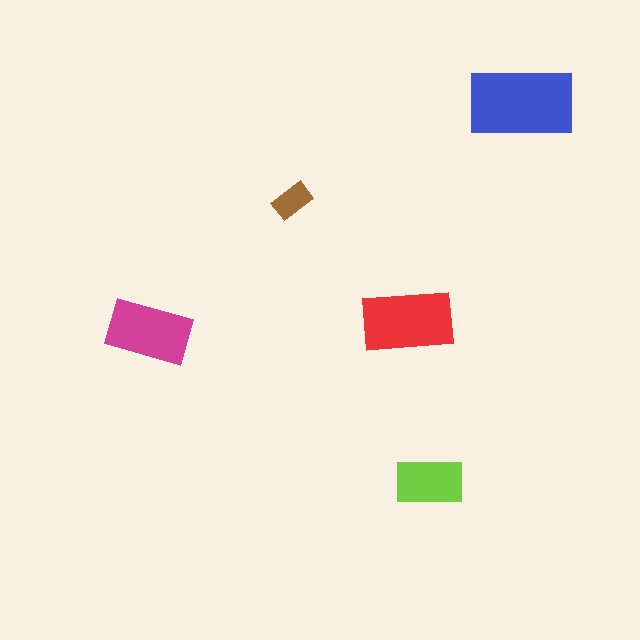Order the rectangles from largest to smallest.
the blue one, the red one, the magenta one, the lime one, the brown one.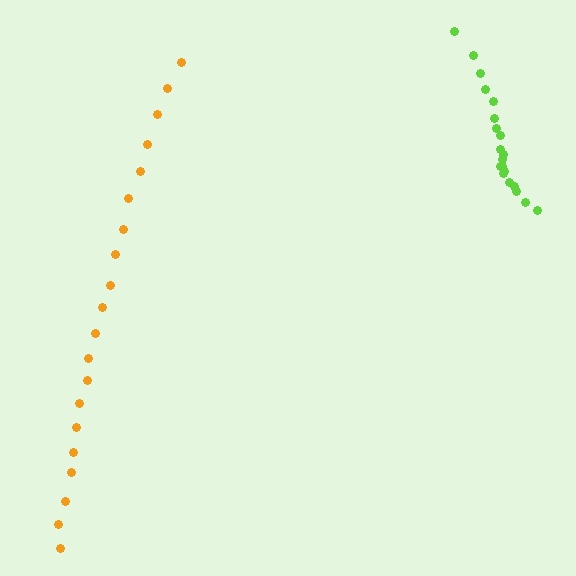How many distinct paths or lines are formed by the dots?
There are 2 distinct paths.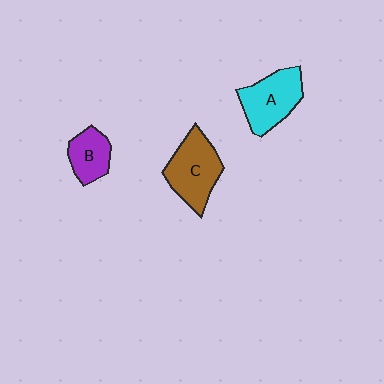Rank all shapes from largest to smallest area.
From largest to smallest: C (brown), A (cyan), B (purple).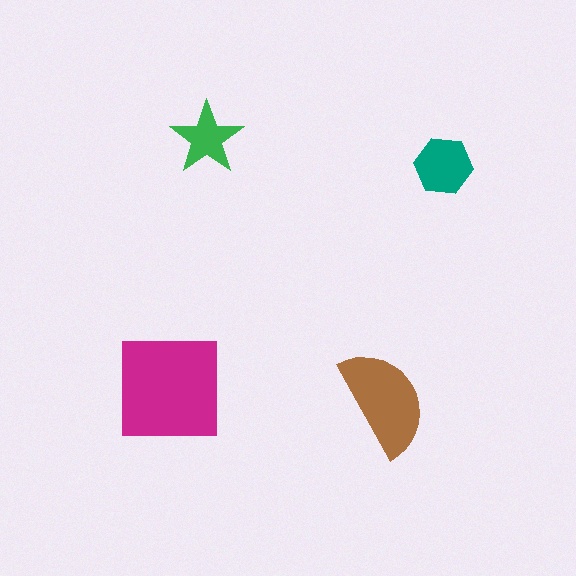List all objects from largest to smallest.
The magenta square, the brown semicircle, the teal hexagon, the green star.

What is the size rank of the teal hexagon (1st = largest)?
3rd.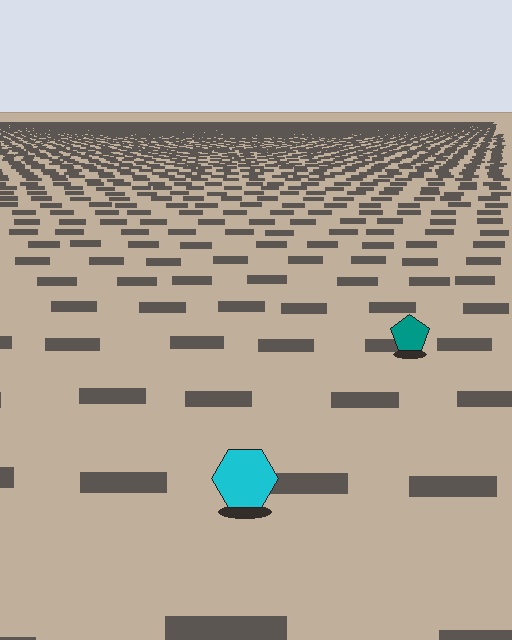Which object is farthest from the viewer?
The teal pentagon is farthest from the viewer. It appears smaller and the ground texture around it is denser.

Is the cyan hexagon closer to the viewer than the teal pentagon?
Yes. The cyan hexagon is closer — you can tell from the texture gradient: the ground texture is coarser near it.